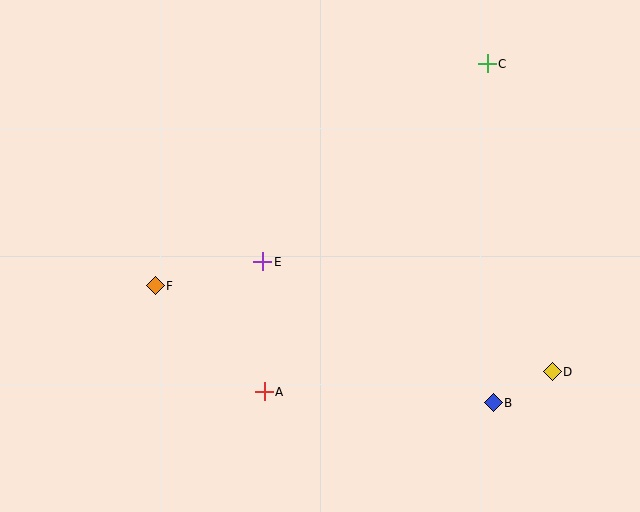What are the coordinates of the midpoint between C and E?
The midpoint between C and E is at (375, 163).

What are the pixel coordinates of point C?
Point C is at (487, 64).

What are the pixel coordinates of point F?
Point F is at (155, 286).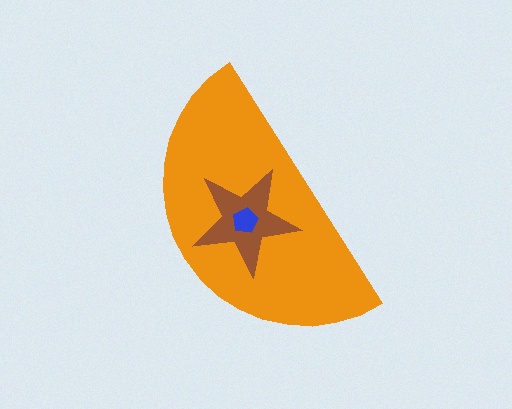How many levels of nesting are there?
3.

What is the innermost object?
The blue pentagon.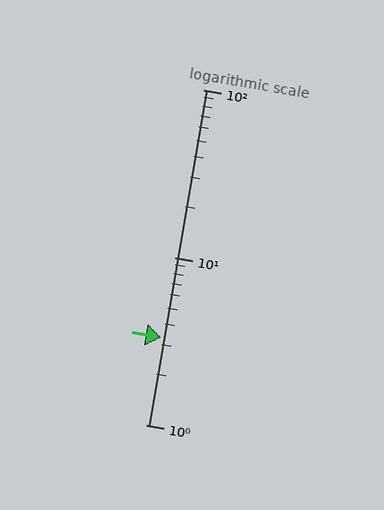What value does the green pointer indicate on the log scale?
The pointer indicates approximately 3.3.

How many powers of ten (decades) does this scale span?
The scale spans 2 decades, from 1 to 100.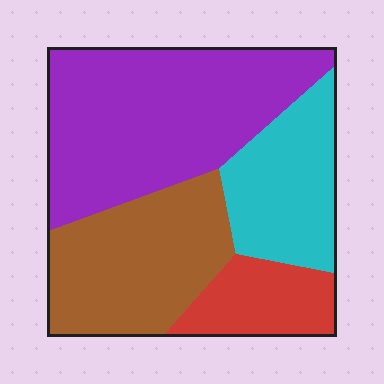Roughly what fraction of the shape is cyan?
Cyan takes up between a sixth and a third of the shape.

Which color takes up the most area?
Purple, at roughly 40%.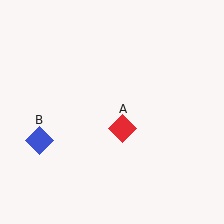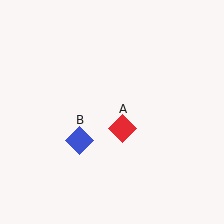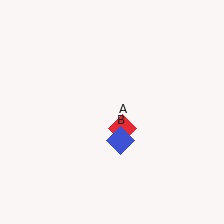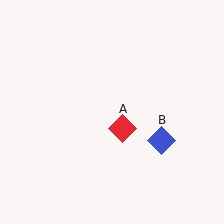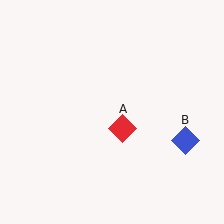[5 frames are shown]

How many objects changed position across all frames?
1 object changed position: blue diamond (object B).